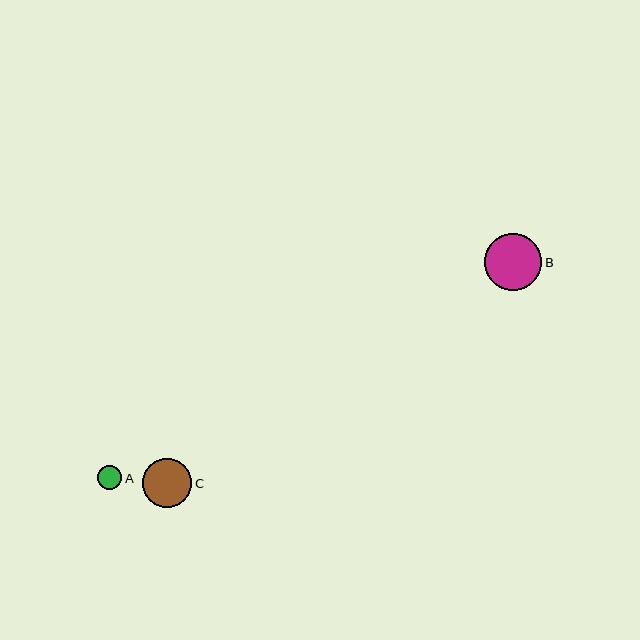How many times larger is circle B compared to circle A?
Circle B is approximately 2.4 times the size of circle A.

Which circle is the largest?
Circle B is the largest with a size of approximately 57 pixels.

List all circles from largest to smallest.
From largest to smallest: B, C, A.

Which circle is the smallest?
Circle A is the smallest with a size of approximately 24 pixels.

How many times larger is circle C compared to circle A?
Circle C is approximately 2.1 times the size of circle A.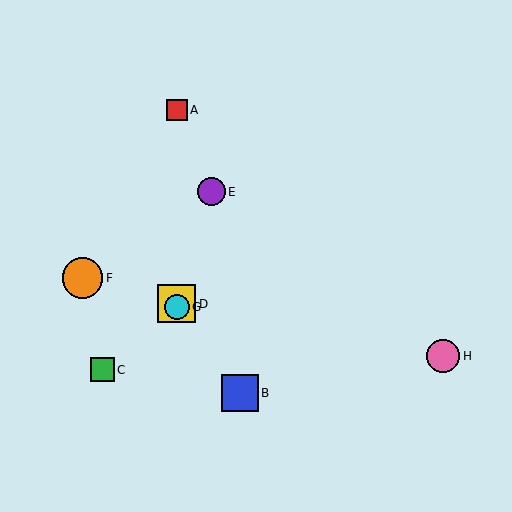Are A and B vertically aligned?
No, A is at x≈177 and B is at x≈240.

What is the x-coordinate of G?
Object G is at x≈177.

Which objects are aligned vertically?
Objects A, D, G are aligned vertically.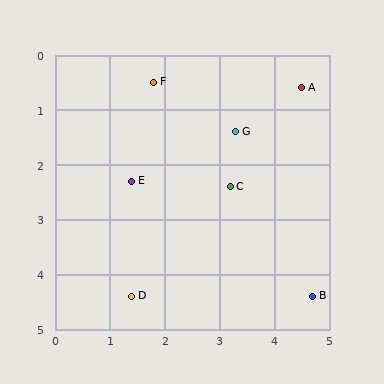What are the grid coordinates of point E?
Point E is at approximately (1.4, 2.3).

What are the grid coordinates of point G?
Point G is at approximately (3.3, 1.4).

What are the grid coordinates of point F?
Point F is at approximately (1.8, 0.5).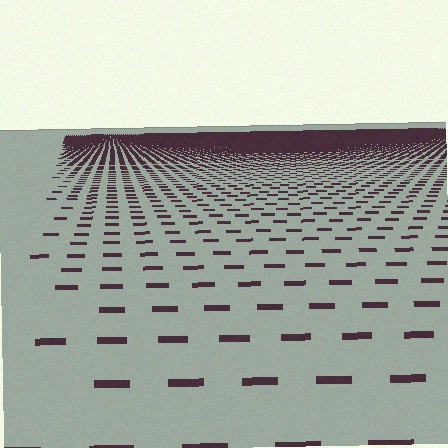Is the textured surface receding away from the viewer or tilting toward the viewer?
The surface is receding away from the viewer. Texture elements get smaller and denser toward the top.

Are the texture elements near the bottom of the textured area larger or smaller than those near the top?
Larger. Near the bottom, elements are closer to the viewer and appear at a bigger on-screen size.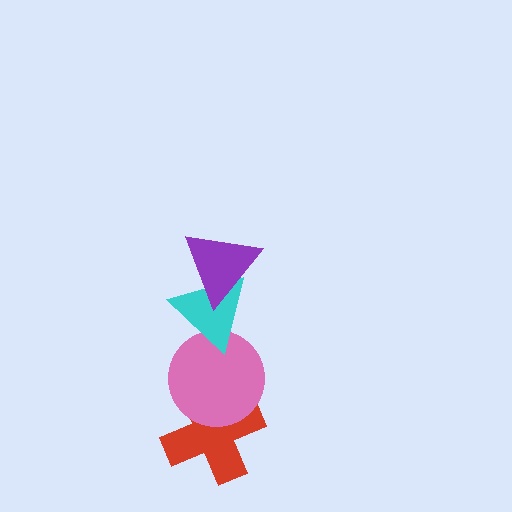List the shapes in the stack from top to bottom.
From top to bottom: the purple triangle, the cyan triangle, the pink circle, the red cross.